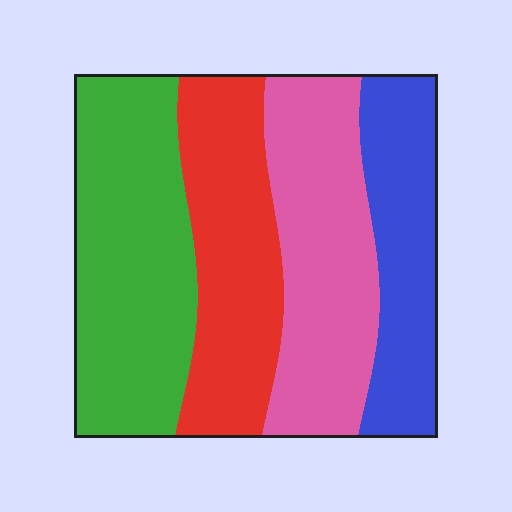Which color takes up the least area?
Blue, at roughly 20%.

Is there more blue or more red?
Red.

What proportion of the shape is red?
Red takes up about one quarter (1/4) of the shape.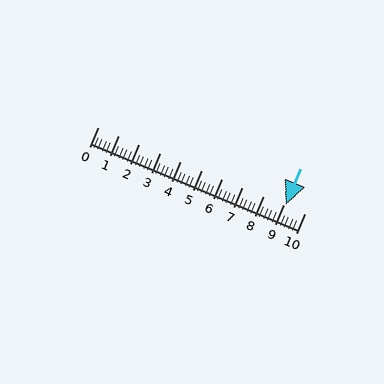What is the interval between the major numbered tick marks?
The major tick marks are spaced 1 units apart.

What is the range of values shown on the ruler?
The ruler shows values from 0 to 10.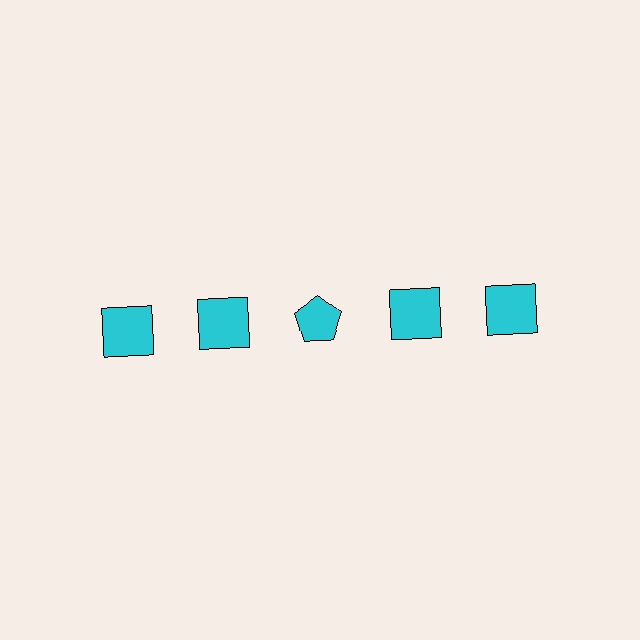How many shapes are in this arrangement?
There are 5 shapes arranged in a grid pattern.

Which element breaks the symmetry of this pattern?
The cyan pentagon in the top row, center column breaks the symmetry. All other shapes are cyan squares.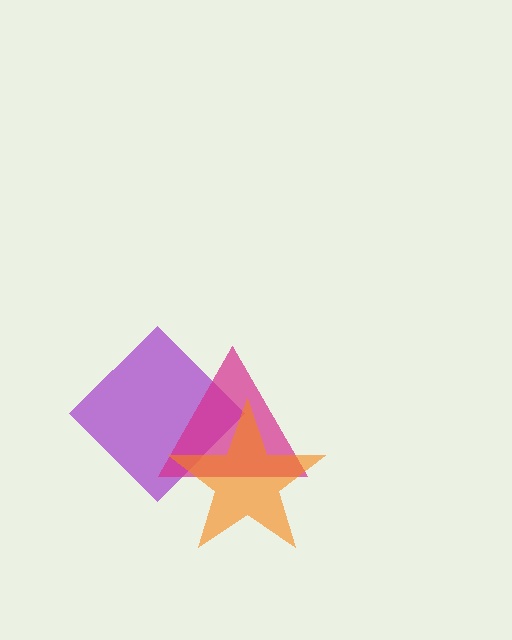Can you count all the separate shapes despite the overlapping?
Yes, there are 3 separate shapes.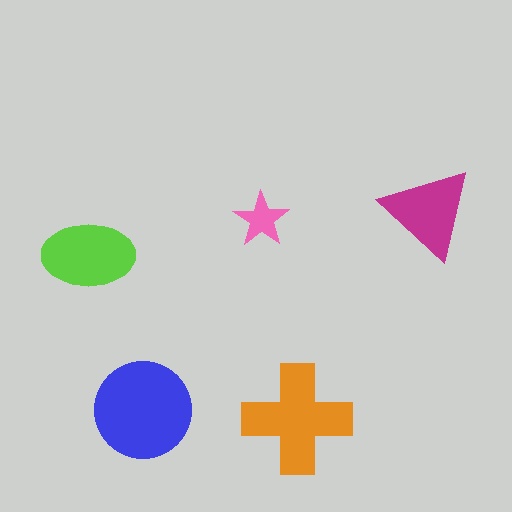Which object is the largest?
The blue circle.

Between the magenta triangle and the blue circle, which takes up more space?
The blue circle.